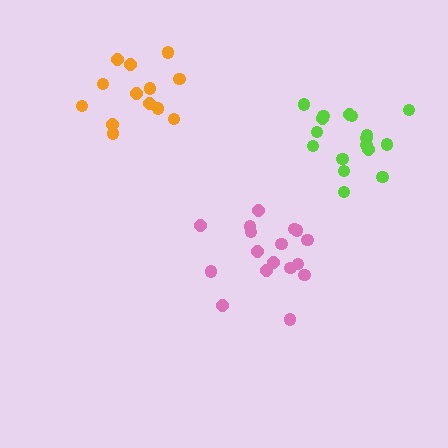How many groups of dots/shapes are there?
There are 3 groups.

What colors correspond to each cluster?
The clusters are colored: orange, pink, lime.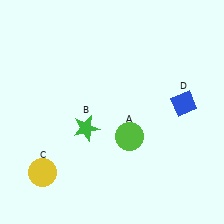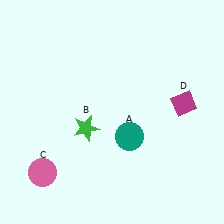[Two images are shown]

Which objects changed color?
A changed from lime to teal. C changed from yellow to pink. D changed from blue to magenta.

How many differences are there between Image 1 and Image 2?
There are 3 differences between the two images.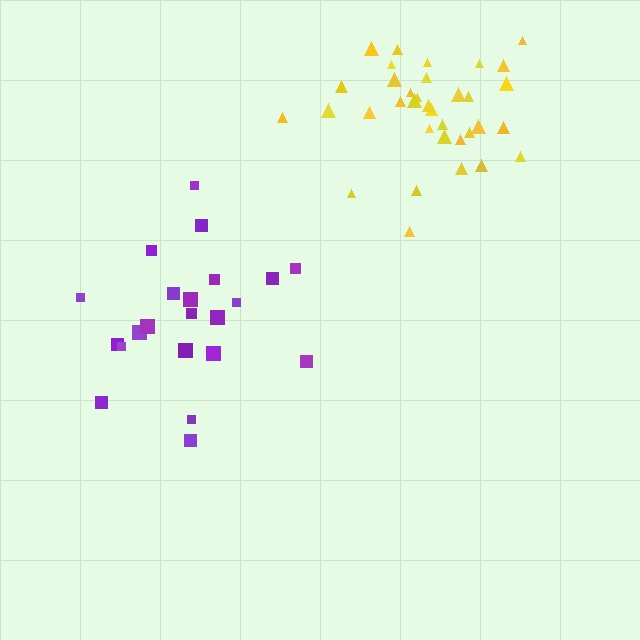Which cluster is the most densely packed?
Yellow.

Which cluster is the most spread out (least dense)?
Purple.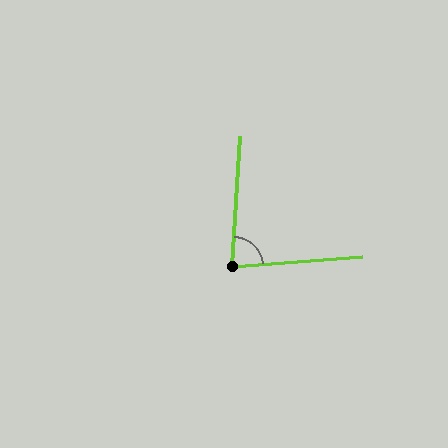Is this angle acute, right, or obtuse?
It is acute.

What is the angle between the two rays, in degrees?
Approximately 82 degrees.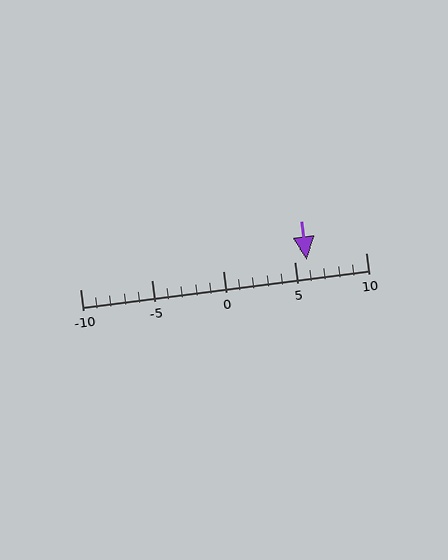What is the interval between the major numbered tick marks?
The major tick marks are spaced 5 units apart.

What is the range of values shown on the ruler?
The ruler shows values from -10 to 10.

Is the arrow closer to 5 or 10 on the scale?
The arrow is closer to 5.